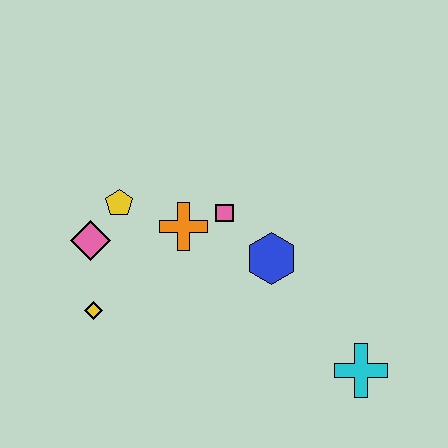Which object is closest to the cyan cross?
The blue hexagon is closest to the cyan cross.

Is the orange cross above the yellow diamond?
Yes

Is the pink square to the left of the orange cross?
No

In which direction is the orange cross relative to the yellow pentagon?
The orange cross is to the right of the yellow pentagon.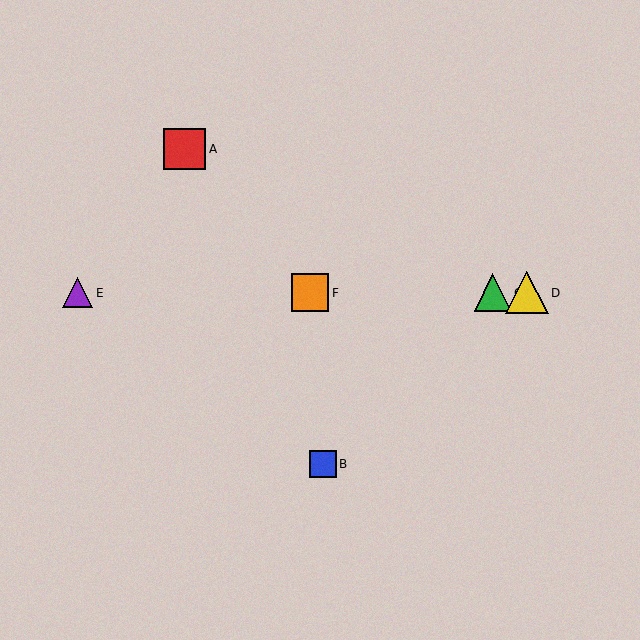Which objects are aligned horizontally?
Objects C, D, E, F are aligned horizontally.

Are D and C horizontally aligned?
Yes, both are at y≈293.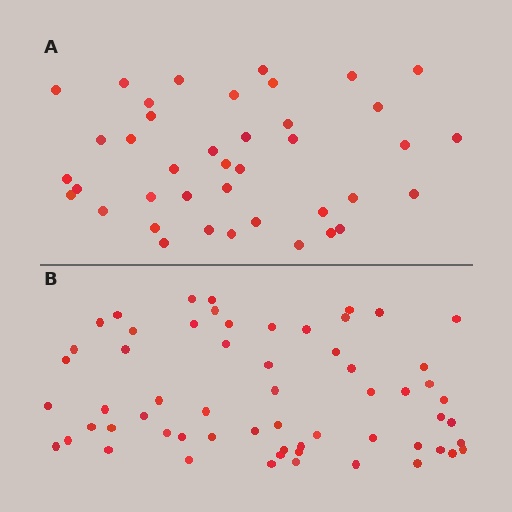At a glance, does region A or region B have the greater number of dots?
Region B (the bottom region) has more dots.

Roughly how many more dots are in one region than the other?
Region B has approximately 20 more dots than region A.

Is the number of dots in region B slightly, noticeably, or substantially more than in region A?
Region B has substantially more. The ratio is roughly 1.5 to 1.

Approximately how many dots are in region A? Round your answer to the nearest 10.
About 40 dots.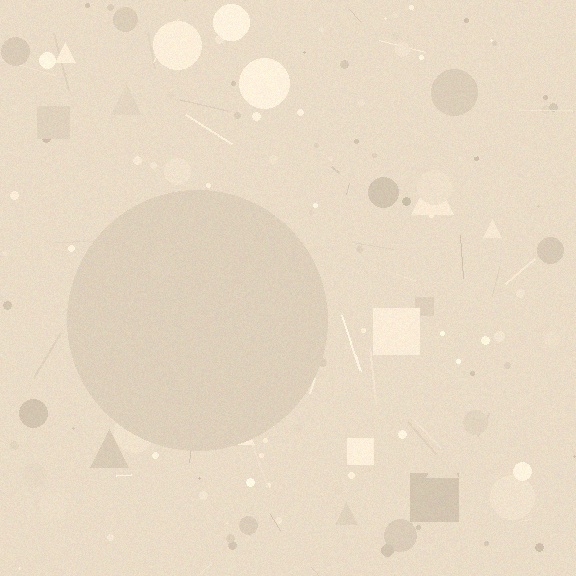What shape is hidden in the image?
A circle is hidden in the image.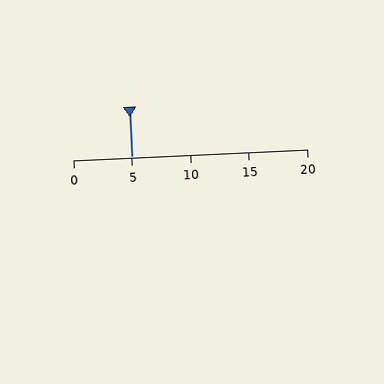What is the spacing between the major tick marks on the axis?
The major ticks are spaced 5 apart.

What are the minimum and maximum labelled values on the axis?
The axis runs from 0 to 20.